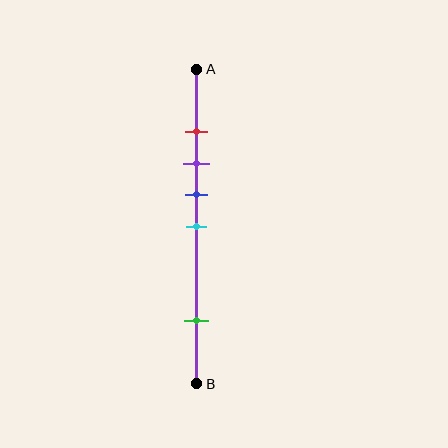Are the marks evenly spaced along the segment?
No, the marks are not evenly spaced.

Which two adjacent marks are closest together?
The red and purple marks are the closest adjacent pair.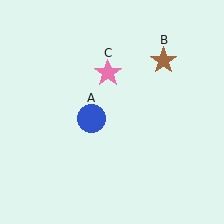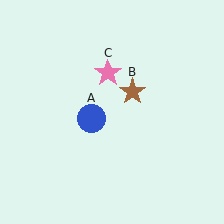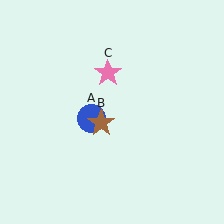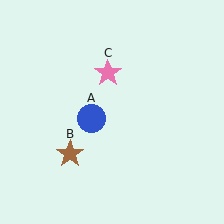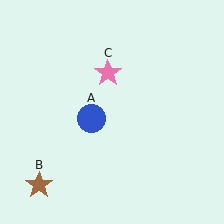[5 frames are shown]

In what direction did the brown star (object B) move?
The brown star (object B) moved down and to the left.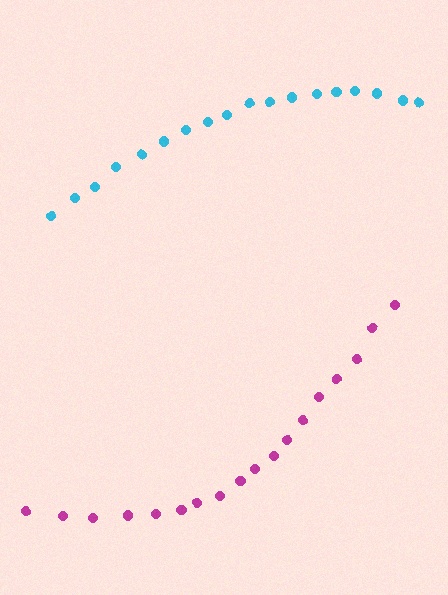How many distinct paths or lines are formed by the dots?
There are 2 distinct paths.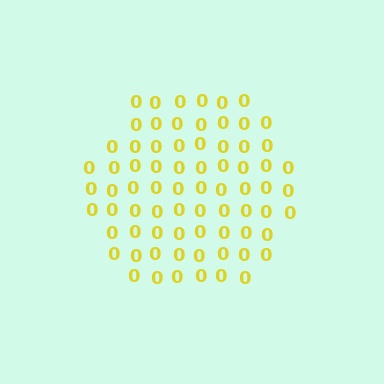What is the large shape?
The large shape is a hexagon.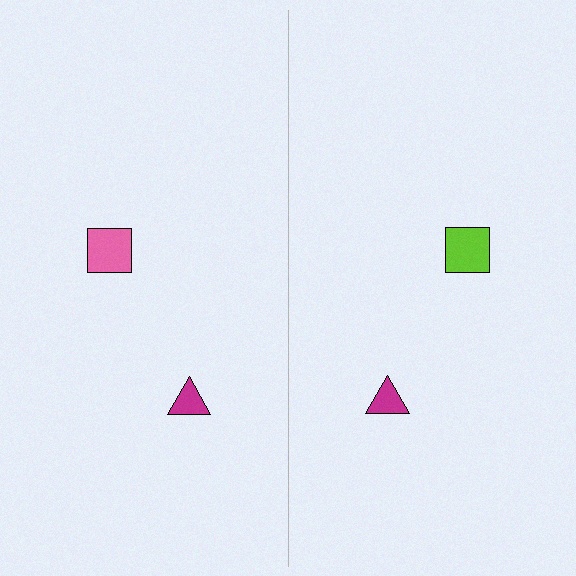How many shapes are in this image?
There are 4 shapes in this image.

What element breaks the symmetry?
The lime square on the right side breaks the symmetry — its mirror counterpart is pink.